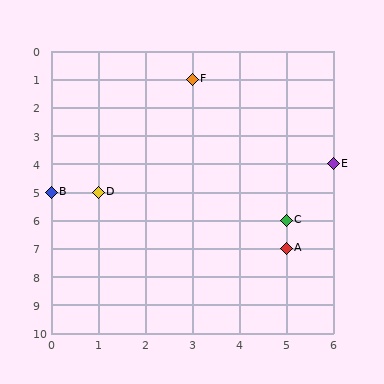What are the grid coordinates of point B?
Point B is at grid coordinates (0, 5).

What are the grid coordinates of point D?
Point D is at grid coordinates (1, 5).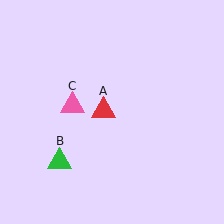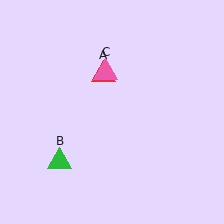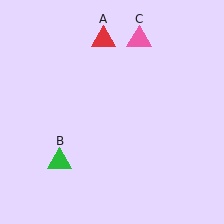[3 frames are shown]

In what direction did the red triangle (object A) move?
The red triangle (object A) moved up.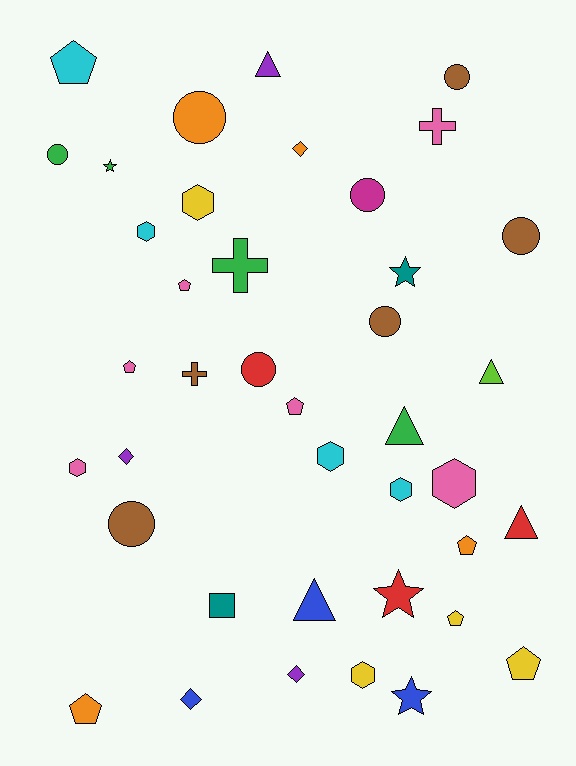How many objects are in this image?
There are 40 objects.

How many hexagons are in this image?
There are 7 hexagons.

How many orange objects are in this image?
There are 4 orange objects.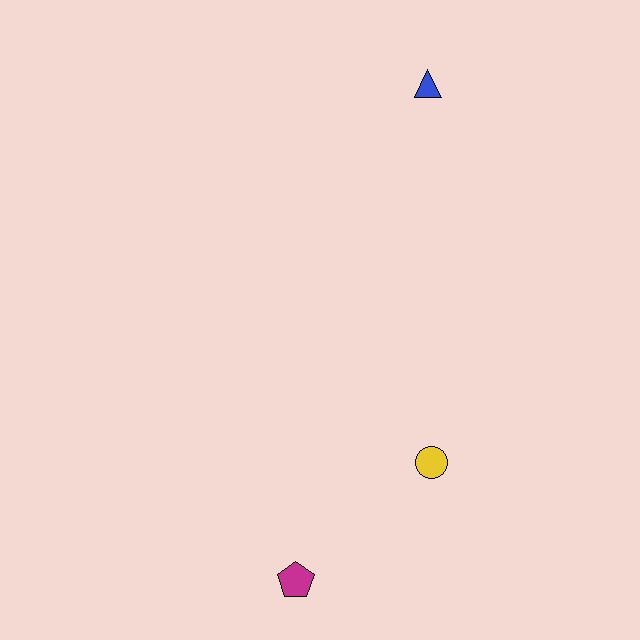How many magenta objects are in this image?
There is 1 magenta object.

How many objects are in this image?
There are 3 objects.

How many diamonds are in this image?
There are no diamonds.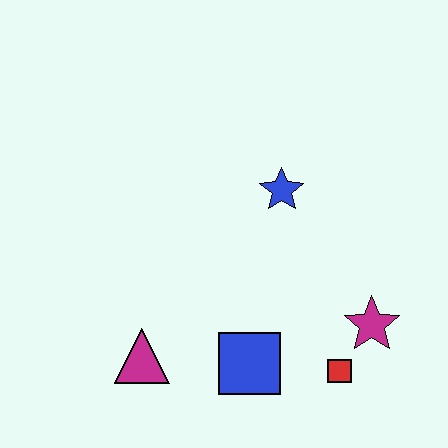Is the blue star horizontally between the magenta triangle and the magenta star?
Yes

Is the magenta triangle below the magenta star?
Yes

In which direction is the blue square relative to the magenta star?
The blue square is to the left of the magenta star.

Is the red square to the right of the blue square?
Yes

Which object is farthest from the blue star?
The magenta triangle is farthest from the blue star.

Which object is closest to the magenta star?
The red square is closest to the magenta star.